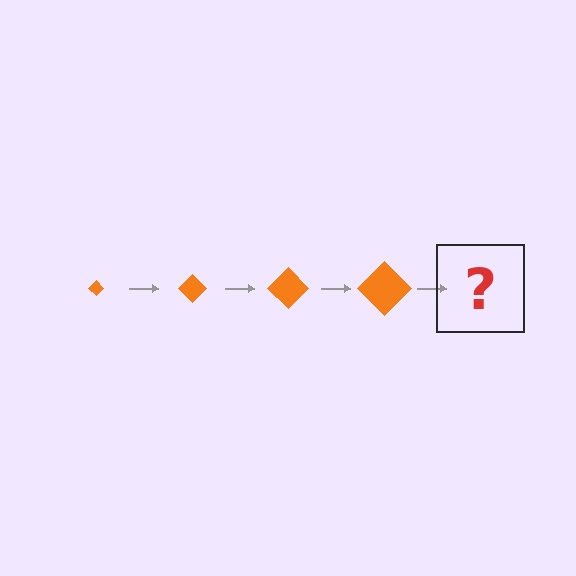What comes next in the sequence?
The next element should be an orange diamond, larger than the previous one.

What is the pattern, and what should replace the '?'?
The pattern is that the diamond gets progressively larger each step. The '?' should be an orange diamond, larger than the previous one.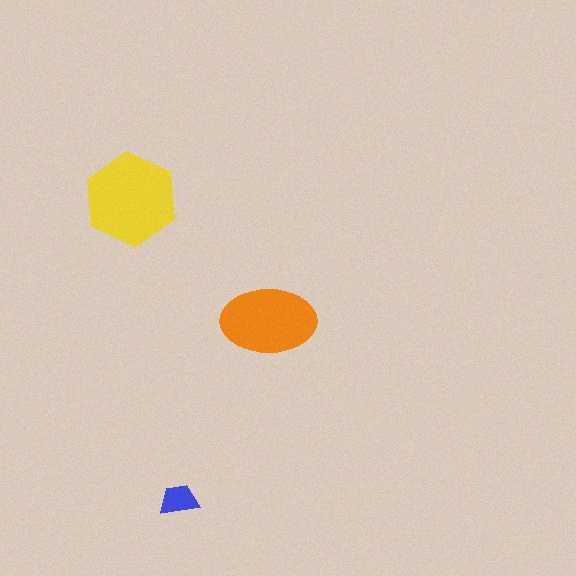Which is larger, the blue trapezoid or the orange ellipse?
The orange ellipse.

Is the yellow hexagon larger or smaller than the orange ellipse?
Larger.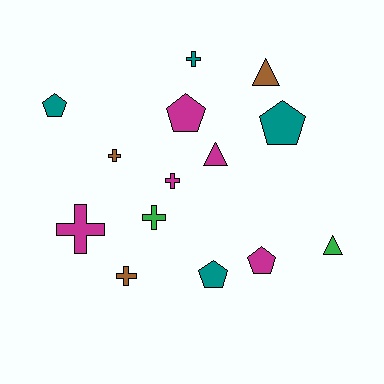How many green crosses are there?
There is 1 green cross.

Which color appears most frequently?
Magenta, with 5 objects.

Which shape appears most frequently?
Cross, with 6 objects.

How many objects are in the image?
There are 14 objects.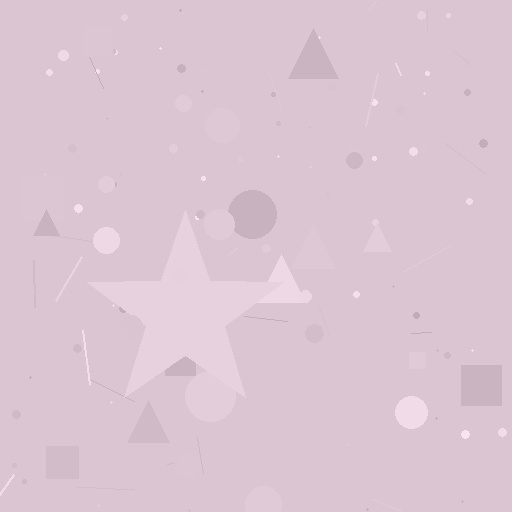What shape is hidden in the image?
A star is hidden in the image.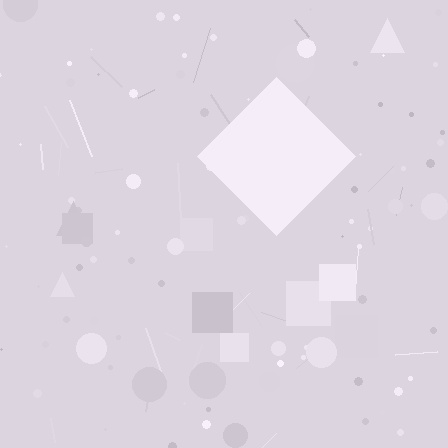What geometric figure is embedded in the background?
A diamond is embedded in the background.